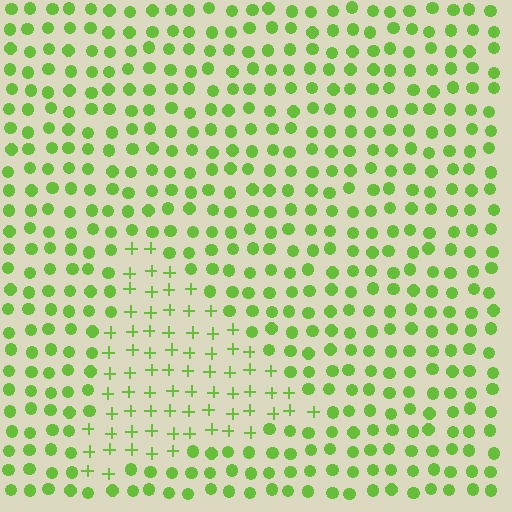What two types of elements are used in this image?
The image uses plus signs inside the triangle region and circles outside it.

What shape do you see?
I see a triangle.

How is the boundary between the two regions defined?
The boundary is defined by a change in element shape: plus signs inside vs. circles outside. All elements share the same color and spacing.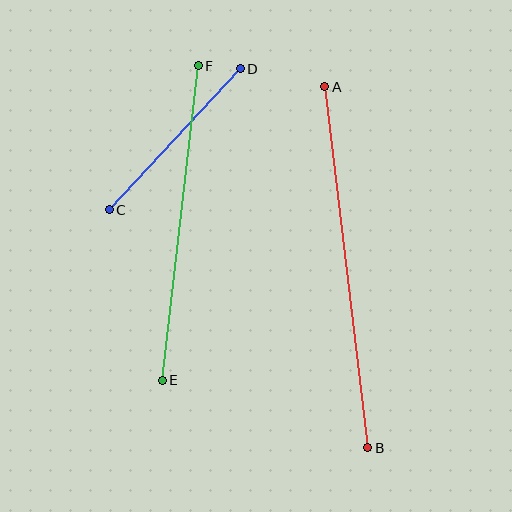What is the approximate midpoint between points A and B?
The midpoint is at approximately (346, 267) pixels.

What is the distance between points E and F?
The distance is approximately 316 pixels.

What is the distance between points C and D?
The distance is approximately 193 pixels.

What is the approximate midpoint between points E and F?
The midpoint is at approximately (180, 223) pixels.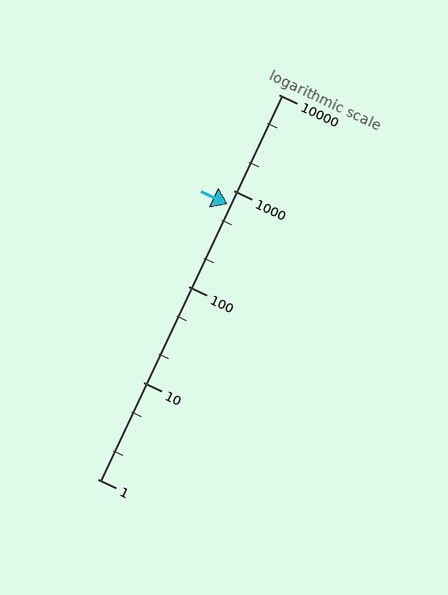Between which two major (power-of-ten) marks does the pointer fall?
The pointer is between 100 and 1000.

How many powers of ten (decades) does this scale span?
The scale spans 4 decades, from 1 to 10000.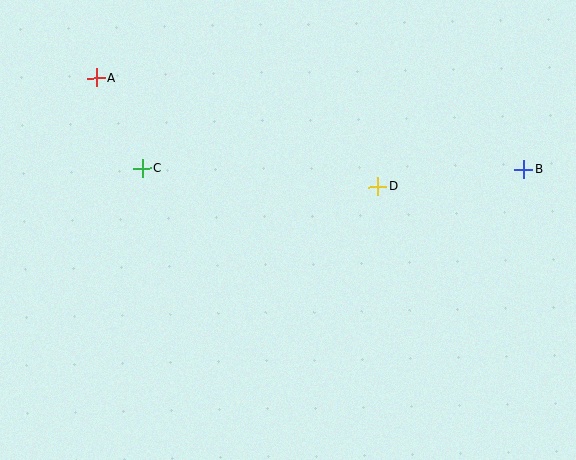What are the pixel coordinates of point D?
Point D is at (378, 187).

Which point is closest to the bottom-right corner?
Point B is closest to the bottom-right corner.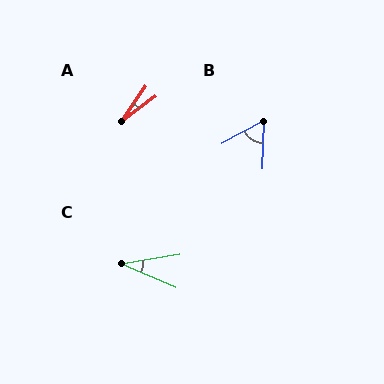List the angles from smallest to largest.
A (18°), C (32°), B (60°).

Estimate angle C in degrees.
Approximately 32 degrees.